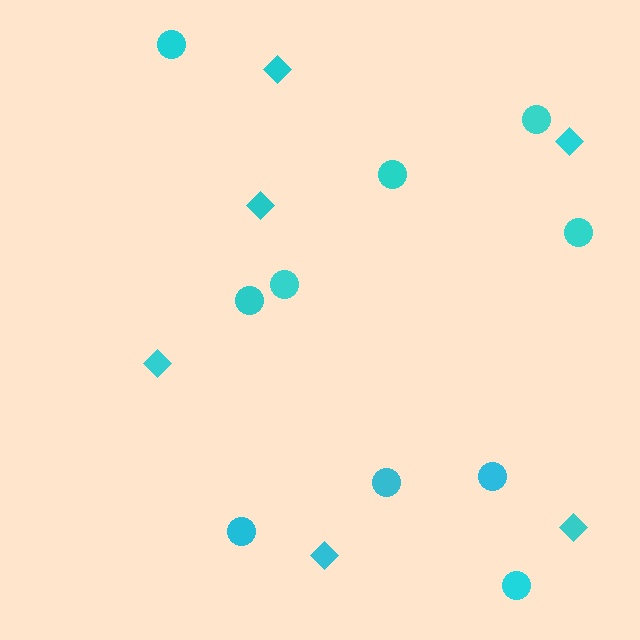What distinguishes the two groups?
There are 2 groups: one group of diamonds (6) and one group of circles (10).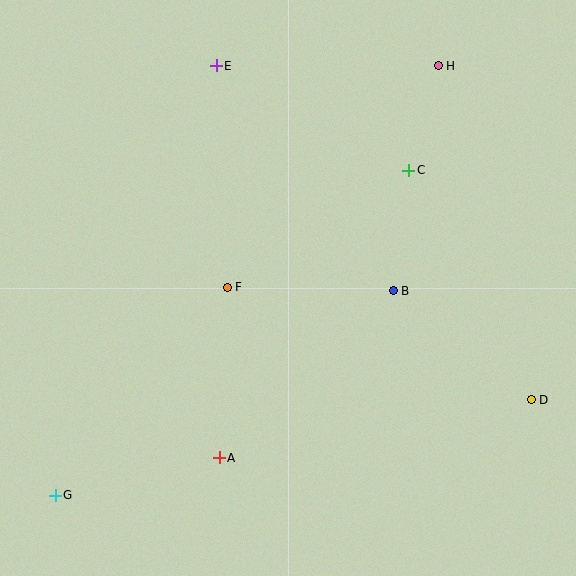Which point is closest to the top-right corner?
Point H is closest to the top-right corner.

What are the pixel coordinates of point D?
Point D is at (531, 400).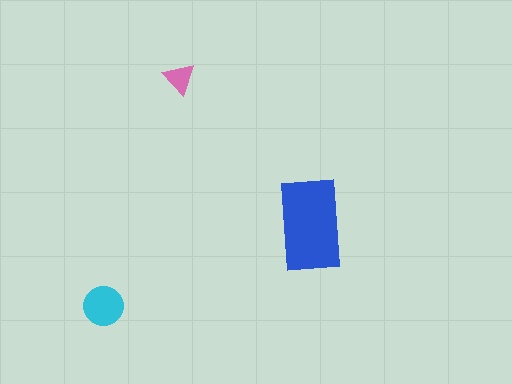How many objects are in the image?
There are 3 objects in the image.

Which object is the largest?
The blue rectangle.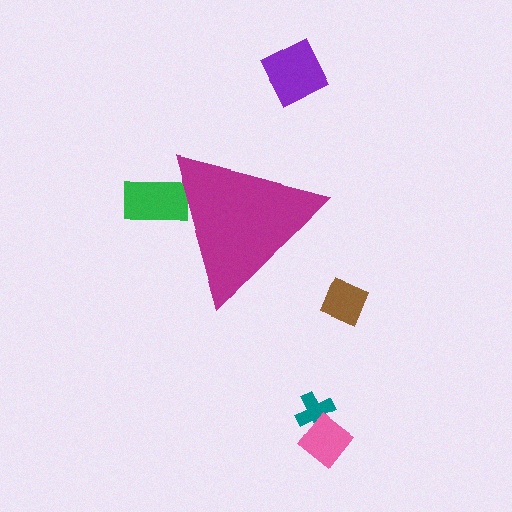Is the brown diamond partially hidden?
No, the brown diamond is fully visible.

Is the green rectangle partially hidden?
Yes, the green rectangle is partially hidden behind the magenta triangle.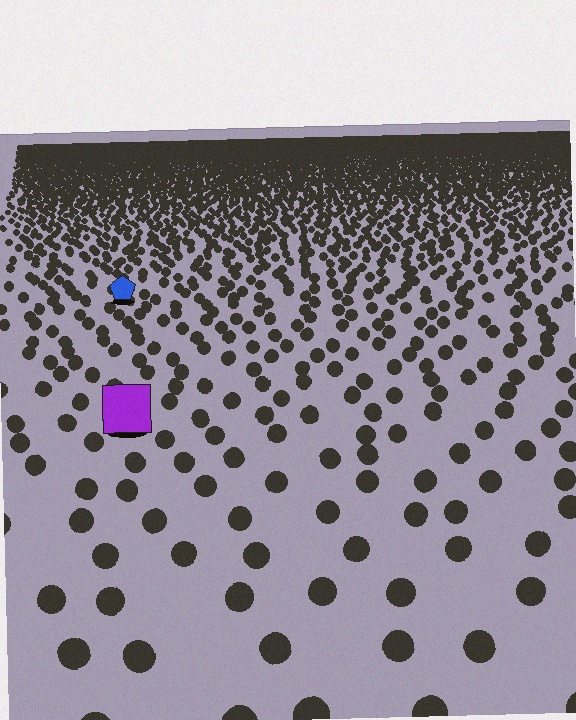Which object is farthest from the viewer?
The blue pentagon is farthest from the viewer. It appears smaller and the ground texture around it is denser.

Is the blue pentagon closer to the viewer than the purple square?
No. The purple square is closer — you can tell from the texture gradient: the ground texture is coarser near it.